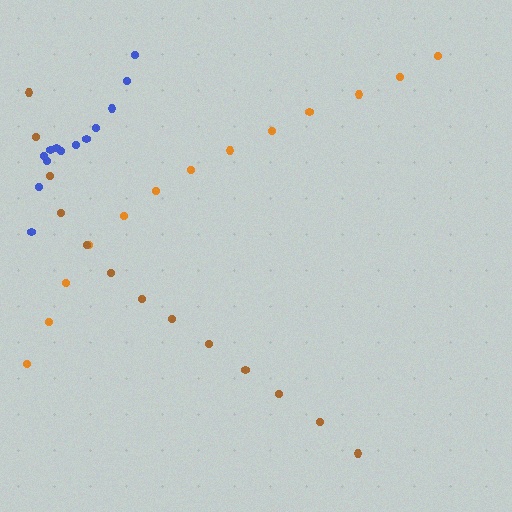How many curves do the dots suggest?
There are 3 distinct paths.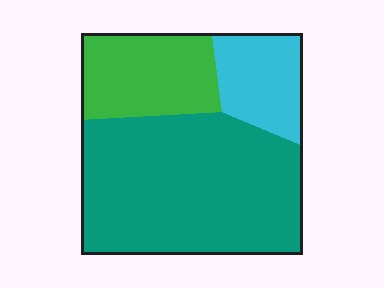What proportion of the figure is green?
Green covers 23% of the figure.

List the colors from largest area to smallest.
From largest to smallest: teal, green, cyan.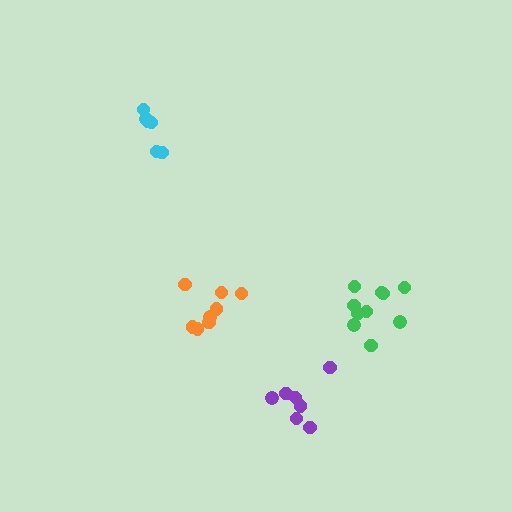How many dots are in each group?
Group 1: 7 dots, Group 2: 8 dots, Group 3: 10 dots, Group 4: 6 dots (31 total).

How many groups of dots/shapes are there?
There are 4 groups.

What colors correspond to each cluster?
The clusters are colored: purple, orange, green, cyan.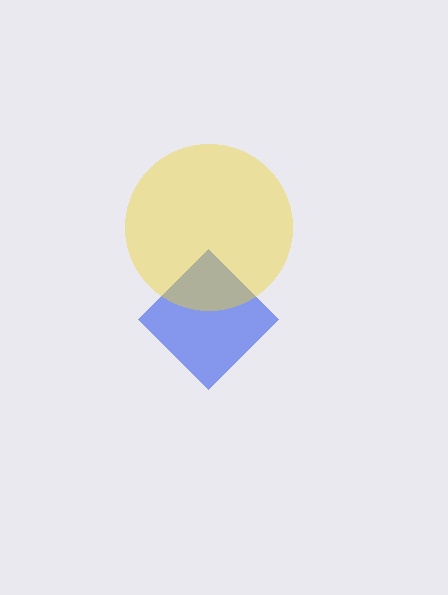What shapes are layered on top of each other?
The layered shapes are: a blue diamond, a yellow circle.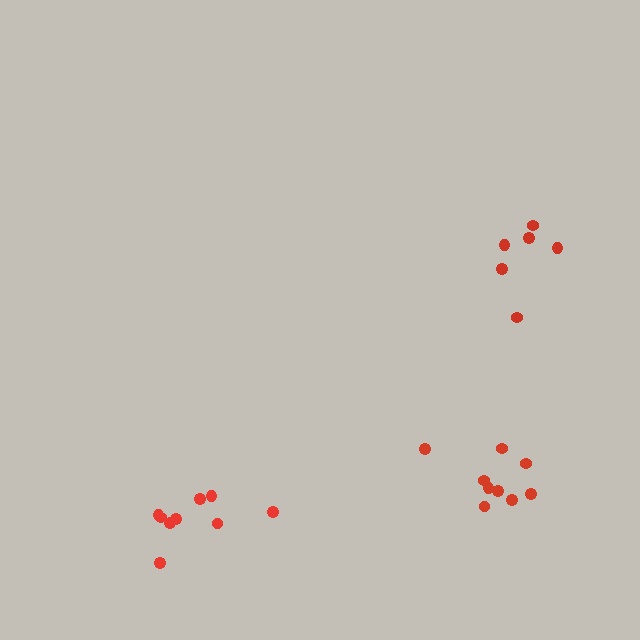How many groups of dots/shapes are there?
There are 3 groups.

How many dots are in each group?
Group 1: 9 dots, Group 2: 9 dots, Group 3: 6 dots (24 total).